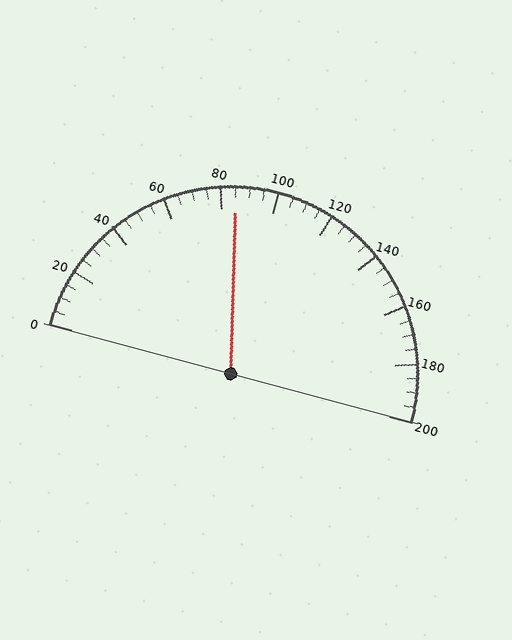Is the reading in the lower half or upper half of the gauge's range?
The reading is in the lower half of the range (0 to 200).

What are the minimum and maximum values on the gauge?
The gauge ranges from 0 to 200.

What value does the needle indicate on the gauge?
The needle indicates approximately 85.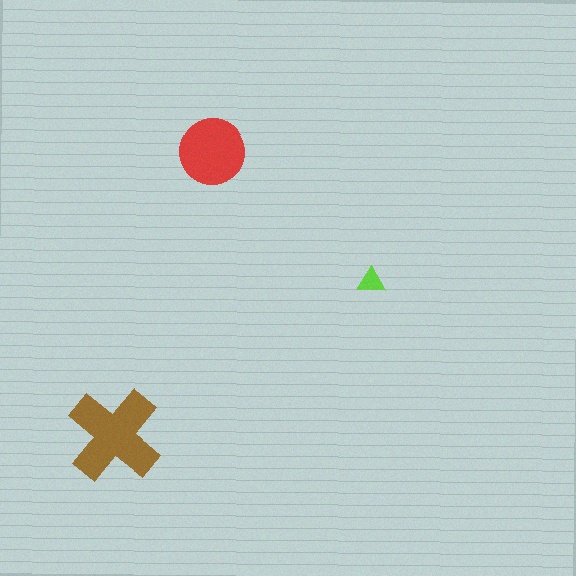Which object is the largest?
The brown cross.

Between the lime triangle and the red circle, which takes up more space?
The red circle.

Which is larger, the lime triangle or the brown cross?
The brown cross.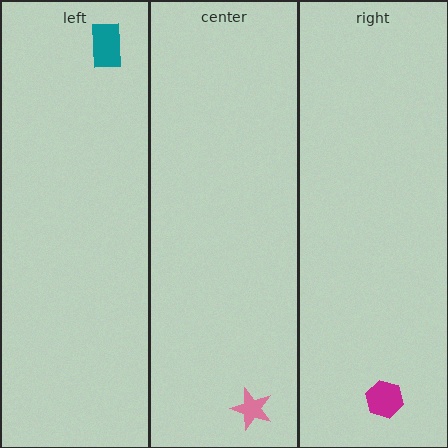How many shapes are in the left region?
1.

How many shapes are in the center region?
1.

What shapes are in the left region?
The teal rectangle.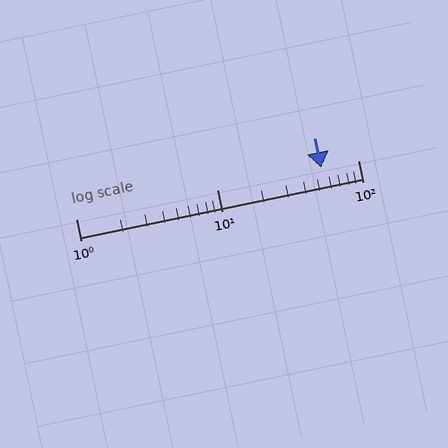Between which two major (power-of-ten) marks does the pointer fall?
The pointer is between 10 and 100.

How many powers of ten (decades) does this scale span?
The scale spans 2 decades, from 1 to 100.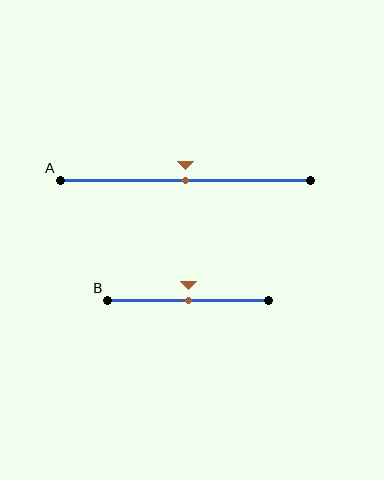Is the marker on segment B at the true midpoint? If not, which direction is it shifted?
Yes, the marker on segment B is at the true midpoint.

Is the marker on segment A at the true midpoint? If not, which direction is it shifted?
Yes, the marker on segment A is at the true midpoint.